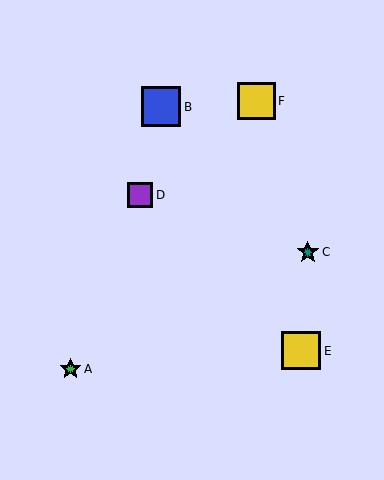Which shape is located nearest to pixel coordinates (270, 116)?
The yellow square (labeled F) at (257, 101) is nearest to that location.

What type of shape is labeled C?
Shape C is a teal star.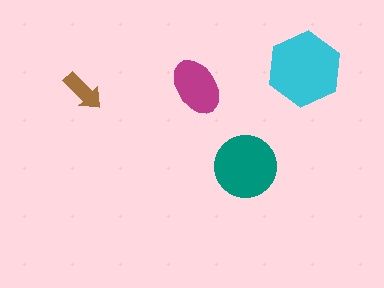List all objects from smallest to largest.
The brown arrow, the magenta ellipse, the teal circle, the cyan hexagon.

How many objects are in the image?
There are 4 objects in the image.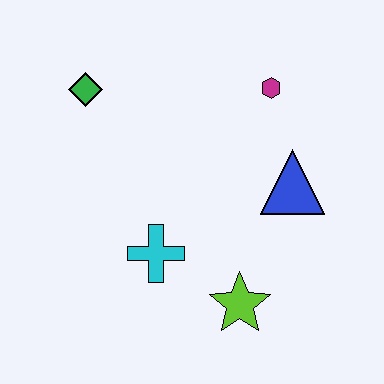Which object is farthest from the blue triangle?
The green diamond is farthest from the blue triangle.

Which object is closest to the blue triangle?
The magenta hexagon is closest to the blue triangle.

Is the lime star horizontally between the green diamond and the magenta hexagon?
Yes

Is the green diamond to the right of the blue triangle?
No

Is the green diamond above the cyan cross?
Yes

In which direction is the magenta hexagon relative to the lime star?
The magenta hexagon is above the lime star.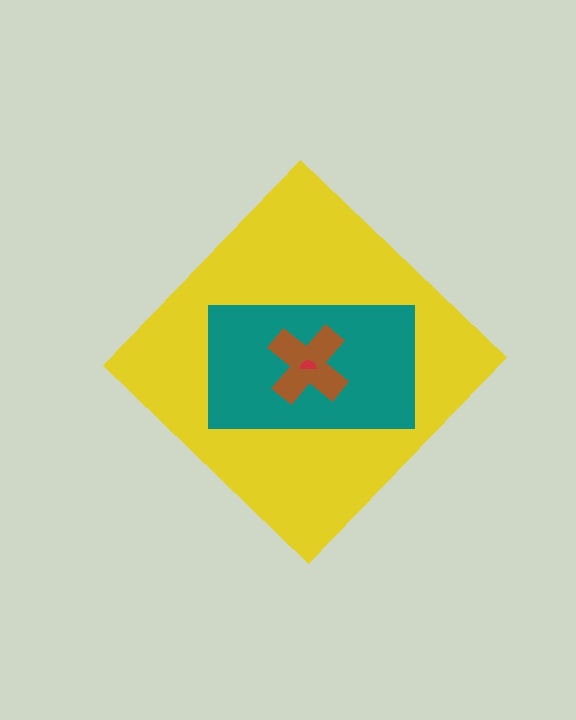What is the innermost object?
The red semicircle.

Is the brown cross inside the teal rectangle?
Yes.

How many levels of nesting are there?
4.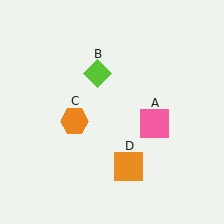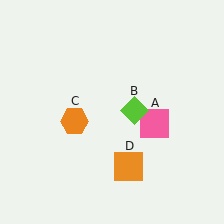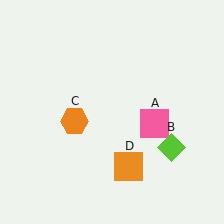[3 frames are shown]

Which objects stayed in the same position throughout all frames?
Pink square (object A) and orange hexagon (object C) and orange square (object D) remained stationary.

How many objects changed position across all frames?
1 object changed position: lime diamond (object B).